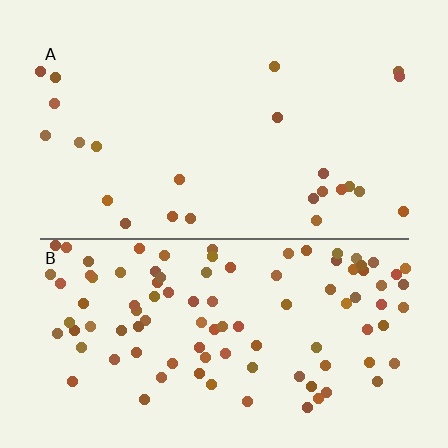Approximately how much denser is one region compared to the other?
Approximately 4.2× — region B over region A.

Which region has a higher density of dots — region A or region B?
B (the bottom).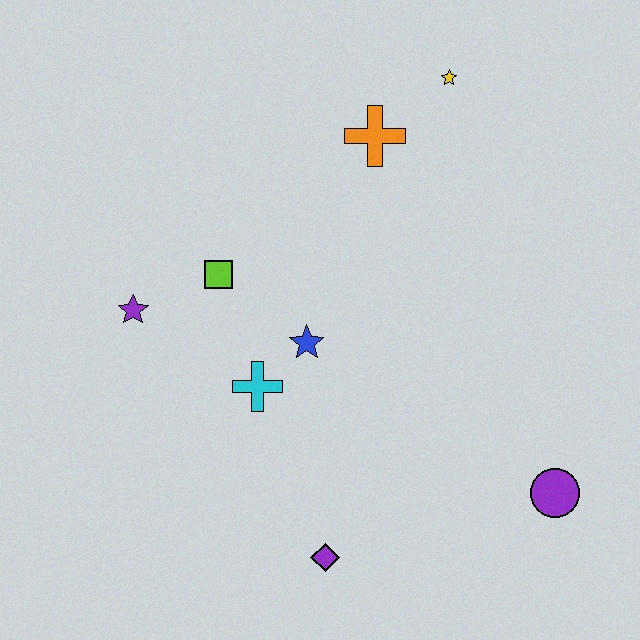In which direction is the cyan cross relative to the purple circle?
The cyan cross is to the left of the purple circle.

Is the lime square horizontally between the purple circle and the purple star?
Yes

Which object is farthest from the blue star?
The yellow star is farthest from the blue star.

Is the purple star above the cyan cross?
Yes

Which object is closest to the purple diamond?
The cyan cross is closest to the purple diamond.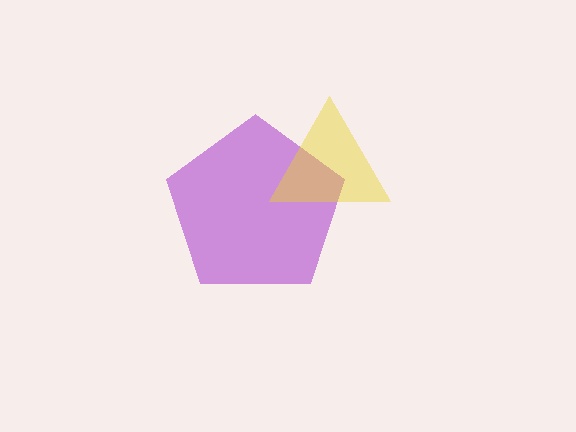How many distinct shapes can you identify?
There are 2 distinct shapes: a purple pentagon, a yellow triangle.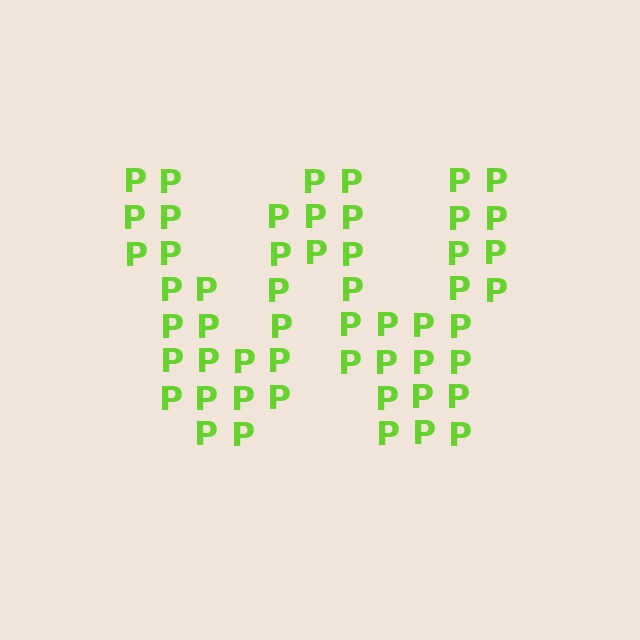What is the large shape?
The large shape is the letter W.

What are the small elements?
The small elements are letter P's.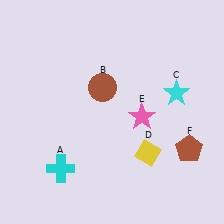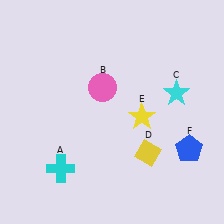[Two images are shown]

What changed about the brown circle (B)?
In Image 1, B is brown. In Image 2, it changed to pink.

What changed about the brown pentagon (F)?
In Image 1, F is brown. In Image 2, it changed to blue.